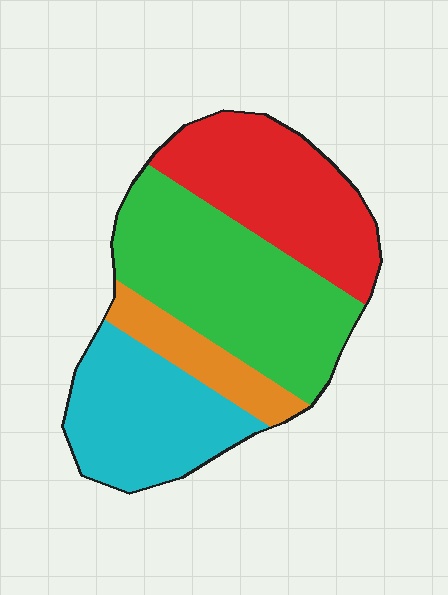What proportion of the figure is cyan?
Cyan takes up about one quarter (1/4) of the figure.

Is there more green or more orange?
Green.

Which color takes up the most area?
Green, at roughly 35%.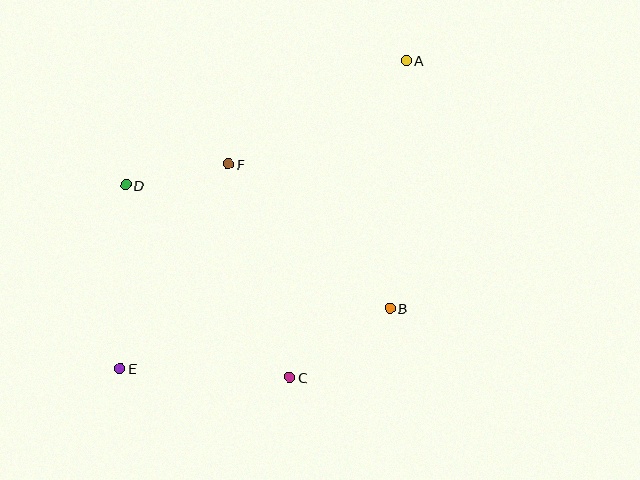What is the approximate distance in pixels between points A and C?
The distance between A and C is approximately 338 pixels.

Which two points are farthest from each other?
Points A and E are farthest from each other.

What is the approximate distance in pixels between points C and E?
The distance between C and E is approximately 170 pixels.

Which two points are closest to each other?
Points D and F are closest to each other.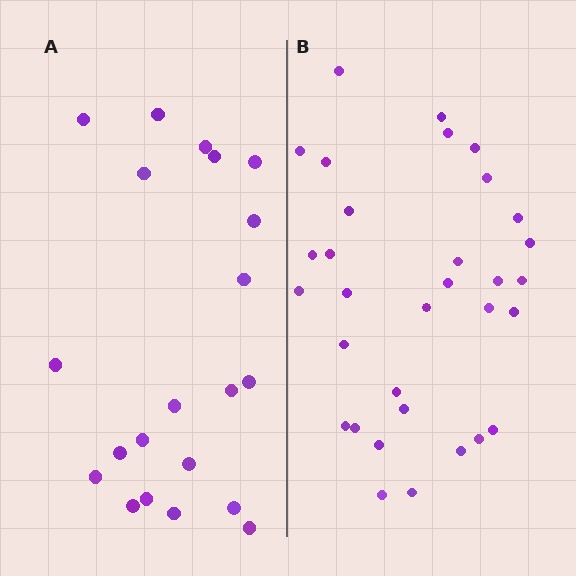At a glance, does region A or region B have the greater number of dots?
Region B (the right region) has more dots.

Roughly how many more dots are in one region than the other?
Region B has roughly 12 or so more dots than region A.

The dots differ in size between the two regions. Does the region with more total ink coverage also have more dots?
No. Region A has more total ink coverage because its dots are larger, but region B actually contains more individual dots. Total area can be misleading — the number of items is what matters here.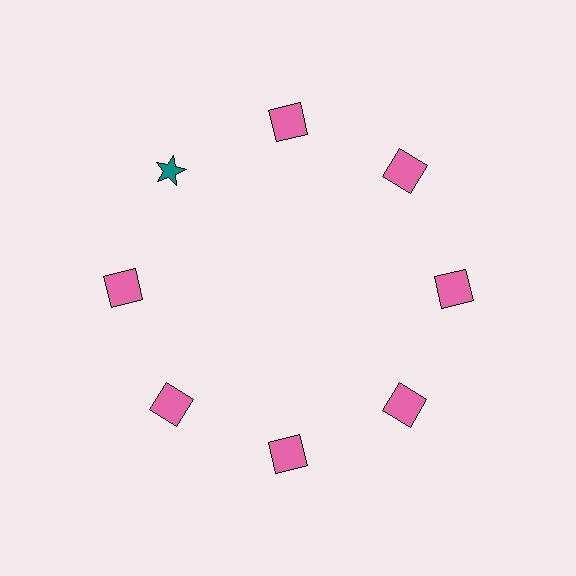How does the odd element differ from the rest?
It differs in both color (teal instead of pink) and shape (star instead of square).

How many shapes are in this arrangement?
There are 8 shapes arranged in a ring pattern.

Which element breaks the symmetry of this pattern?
The teal star at roughly the 10 o'clock position breaks the symmetry. All other shapes are pink squares.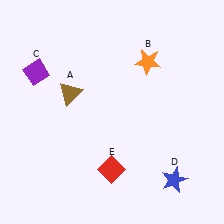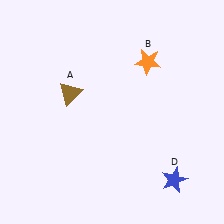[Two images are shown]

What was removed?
The purple diamond (C), the red diamond (E) were removed in Image 2.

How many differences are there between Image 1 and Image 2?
There are 2 differences between the two images.